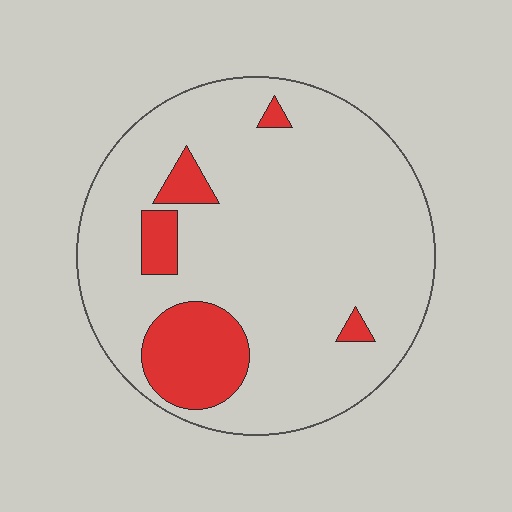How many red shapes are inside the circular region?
5.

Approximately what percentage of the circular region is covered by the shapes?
Approximately 15%.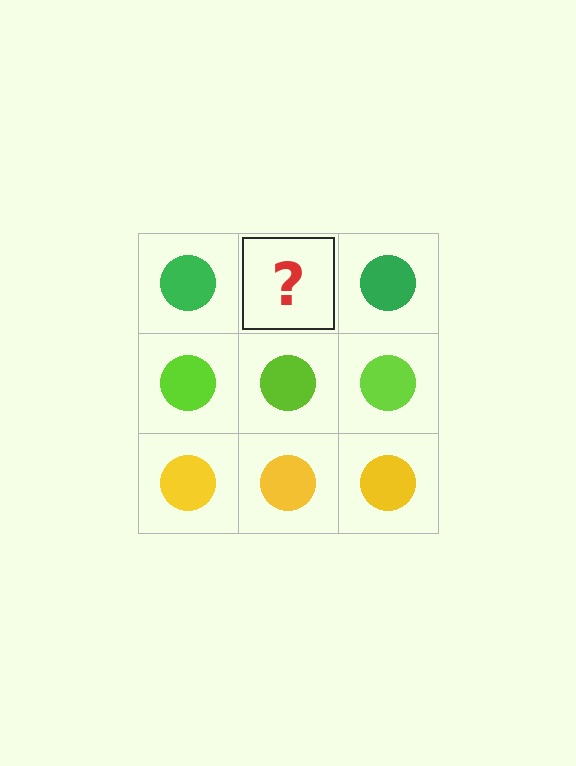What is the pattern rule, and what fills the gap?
The rule is that each row has a consistent color. The gap should be filled with a green circle.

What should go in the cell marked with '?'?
The missing cell should contain a green circle.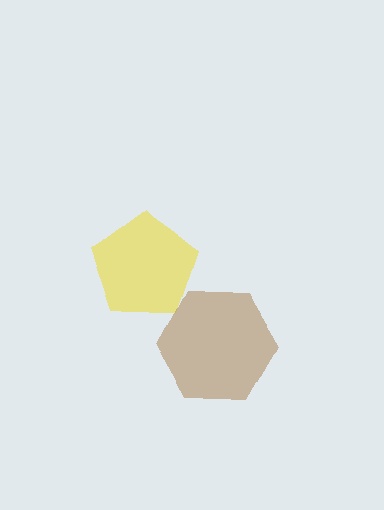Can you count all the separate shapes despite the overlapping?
Yes, there are 2 separate shapes.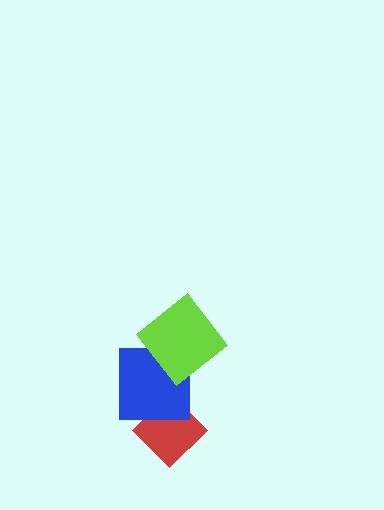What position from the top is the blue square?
The blue square is 2nd from the top.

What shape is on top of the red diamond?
The blue square is on top of the red diamond.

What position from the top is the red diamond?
The red diamond is 3rd from the top.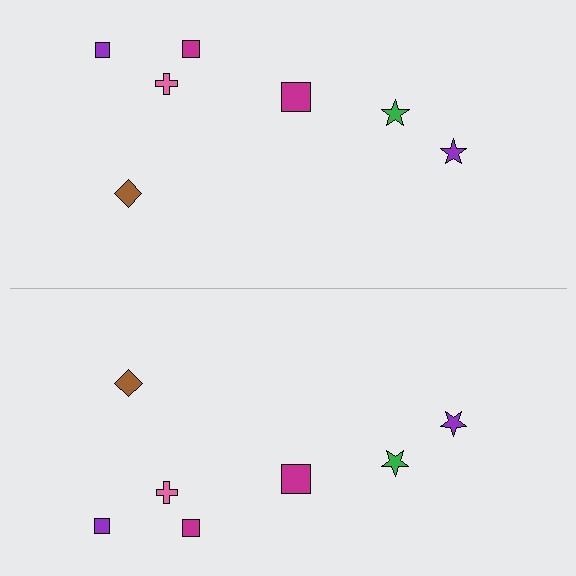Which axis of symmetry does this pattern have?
The pattern has a horizontal axis of symmetry running through the center of the image.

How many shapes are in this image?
There are 14 shapes in this image.